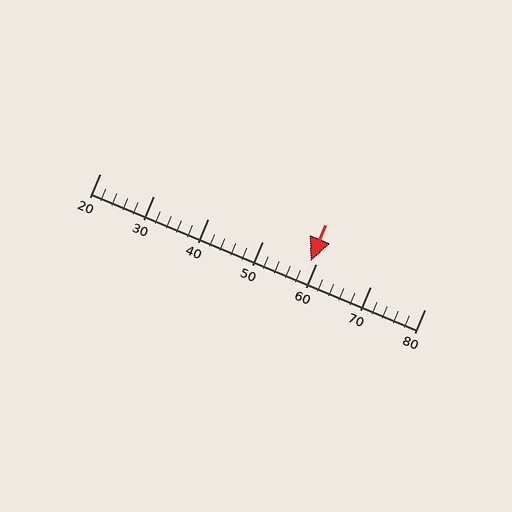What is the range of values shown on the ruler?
The ruler shows values from 20 to 80.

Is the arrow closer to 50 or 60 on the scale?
The arrow is closer to 60.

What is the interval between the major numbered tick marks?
The major tick marks are spaced 10 units apart.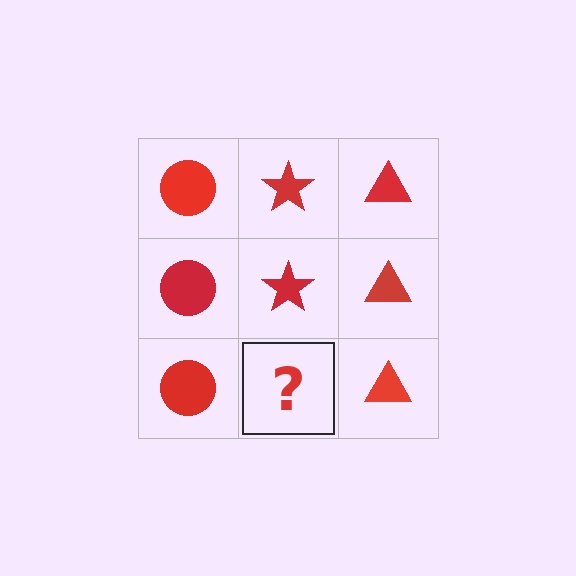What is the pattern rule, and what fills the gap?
The rule is that each column has a consistent shape. The gap should be filled with a red star.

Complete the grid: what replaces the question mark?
The question mark should be replaced with a red star.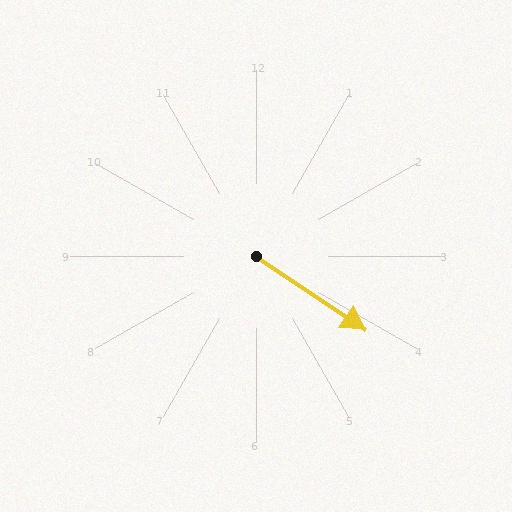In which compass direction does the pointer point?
Southeast.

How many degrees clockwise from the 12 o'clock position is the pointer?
Approximately 124 degrees.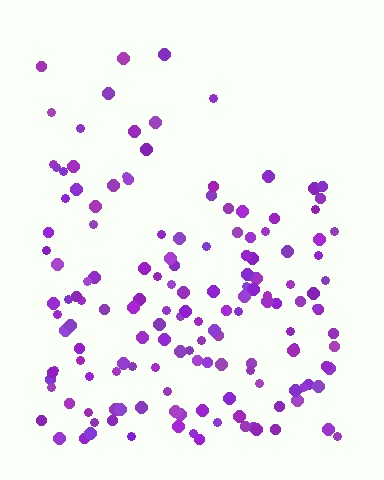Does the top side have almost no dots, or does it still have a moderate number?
Still a moderate number, just noticeably fewer than the bottom.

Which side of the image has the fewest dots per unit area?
The top.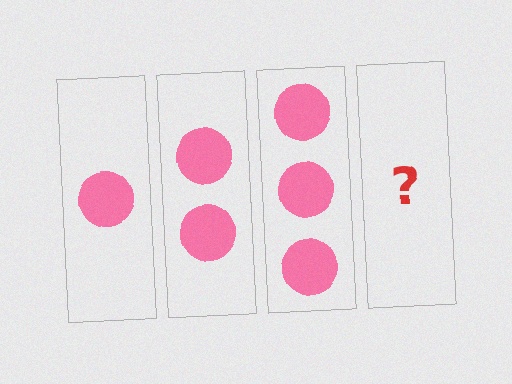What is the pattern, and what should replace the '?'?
The pattern is that each step adds one more circle. The '?' should be 4 circles.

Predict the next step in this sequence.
The next step is 4 circles.